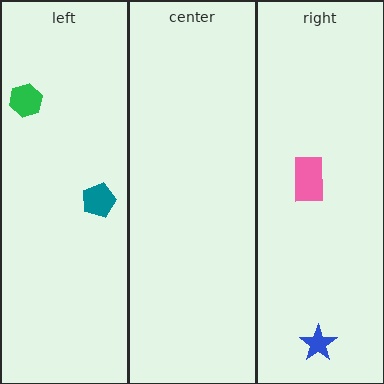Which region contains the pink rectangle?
The right region.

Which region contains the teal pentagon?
The left region.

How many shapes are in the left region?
2.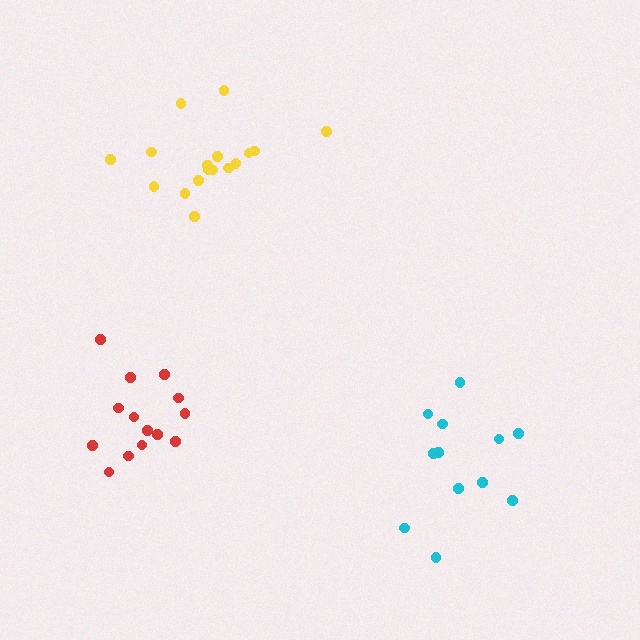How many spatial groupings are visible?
There are 3 spatial groupings.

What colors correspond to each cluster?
The clusters are colored: red, yellow, cyan.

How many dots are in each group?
Group 1: 14 dots, Group 2: 17 dots, Group 3: 12 dots (43 total).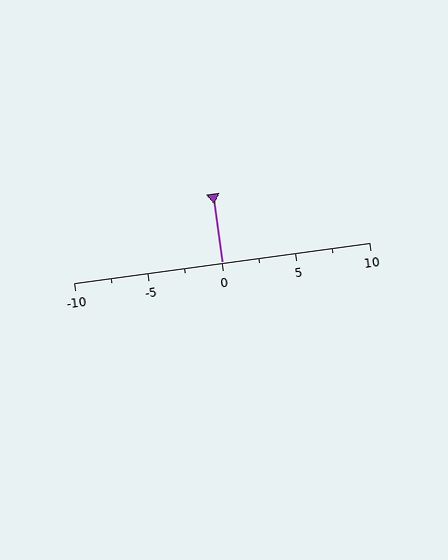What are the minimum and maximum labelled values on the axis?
The axis runs from -10 to 10.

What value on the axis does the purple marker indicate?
The marker indicates approximately 0.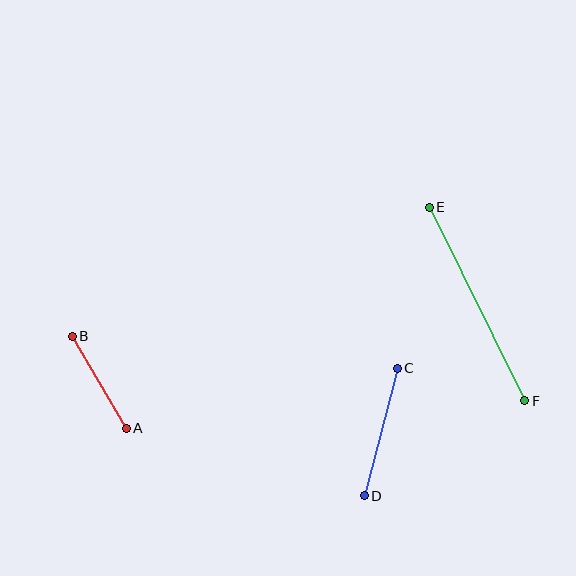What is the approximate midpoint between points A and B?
The midpoint is at approximately (99, 382) pixels.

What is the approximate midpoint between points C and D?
The midpoint is at approximately (381, 432) pixels.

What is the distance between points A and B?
The distance is approximately 107 pixels.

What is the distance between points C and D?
The distance is approximately 132 pixels.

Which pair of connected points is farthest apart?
Points E and F are farthest apart.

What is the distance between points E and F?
The distance is approximately 215 pixels.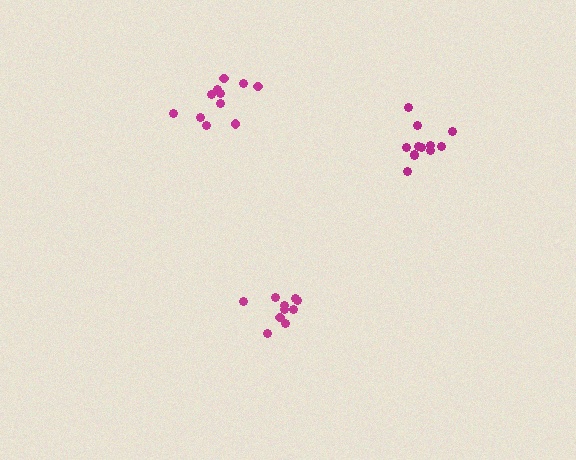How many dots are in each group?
Group 1: 10 dots, Group 2: 11 dots, Group 3: 12 dots (33 total).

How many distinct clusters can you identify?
There are 3 distinct clusters.